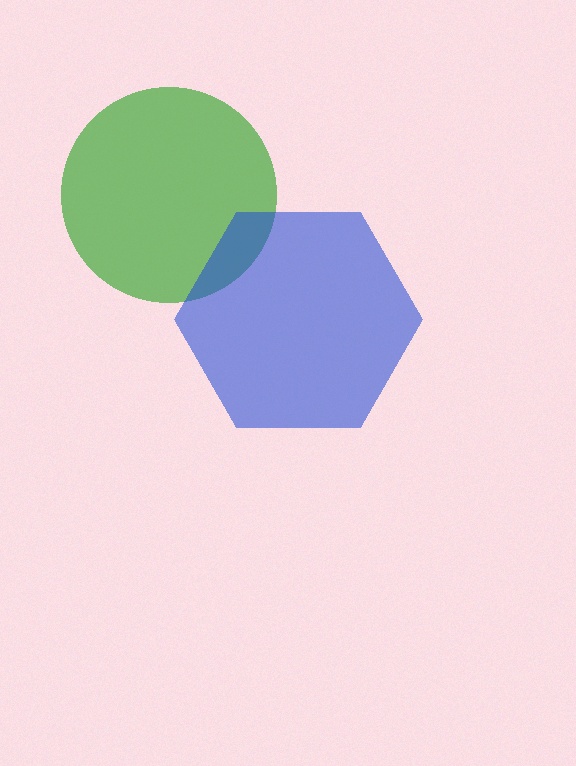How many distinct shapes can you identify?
There are 2 distinct shapes: a green circle, a blue hexagon.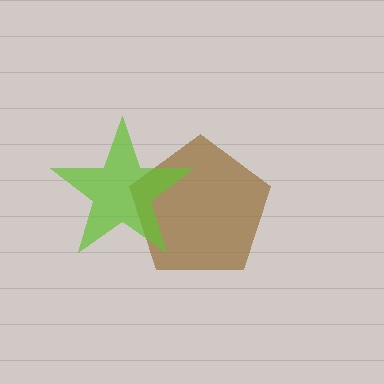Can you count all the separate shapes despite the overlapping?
Yes, there are 2 separate shapes.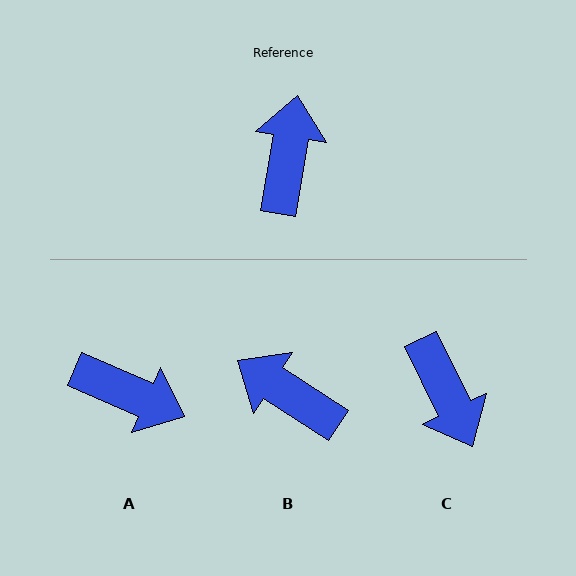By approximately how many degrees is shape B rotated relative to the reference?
Approximately 67 degrees counter-clockwise.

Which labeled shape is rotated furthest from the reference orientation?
C, about 144 degrees away.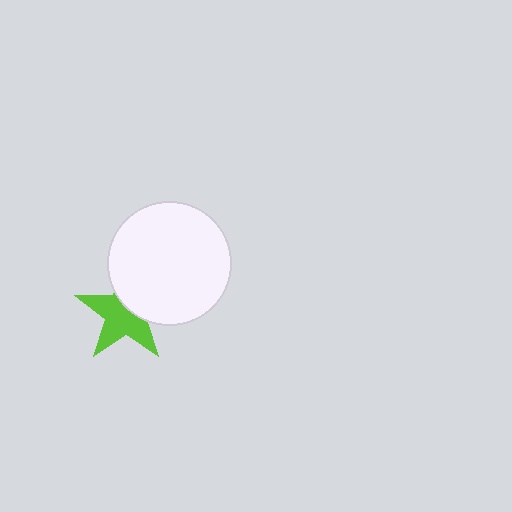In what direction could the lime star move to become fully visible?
The lime star could move toward the lower-left. That would shift it out from behind the white circle entirely.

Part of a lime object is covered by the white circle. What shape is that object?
It is a star.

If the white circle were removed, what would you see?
You would see the complete lime star.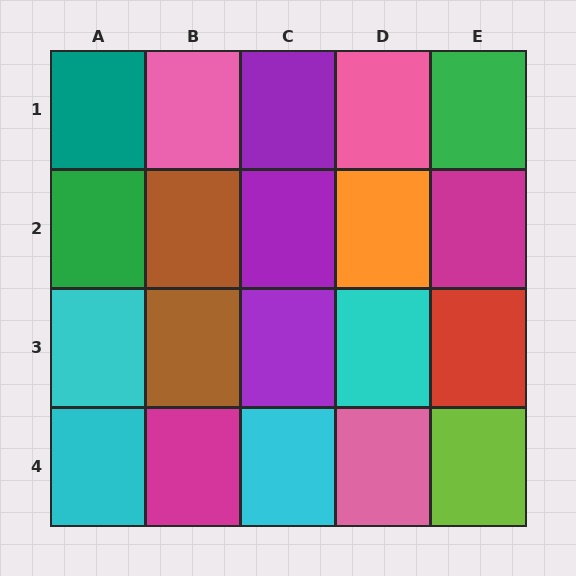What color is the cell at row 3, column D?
Cyan.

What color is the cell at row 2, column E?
Magenta.